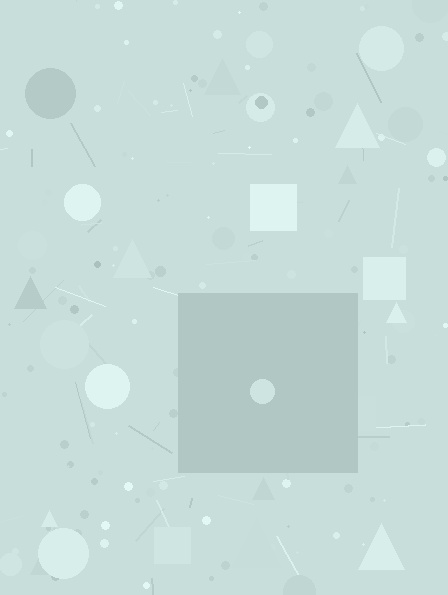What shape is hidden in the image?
A square is hidden in the image.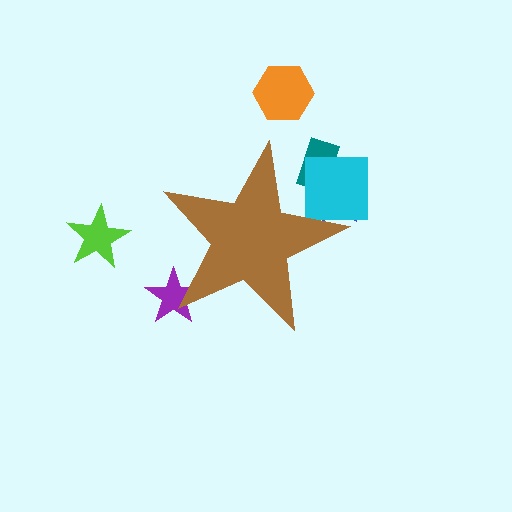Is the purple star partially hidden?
Yes, the purple star is partially hidden behind the brown star.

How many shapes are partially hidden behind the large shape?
4 shapes are partially hidden.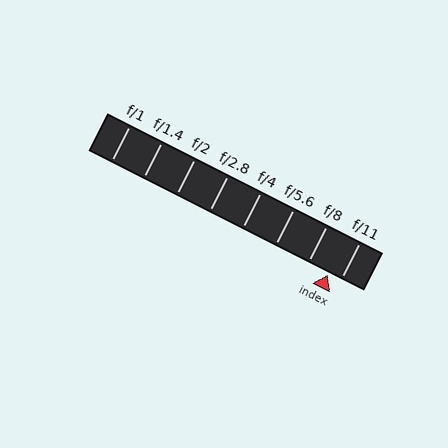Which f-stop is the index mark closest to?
The index mark is closest to f/11.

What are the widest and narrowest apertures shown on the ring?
The widest aperture shown is f/1 and the narrowest is f/11.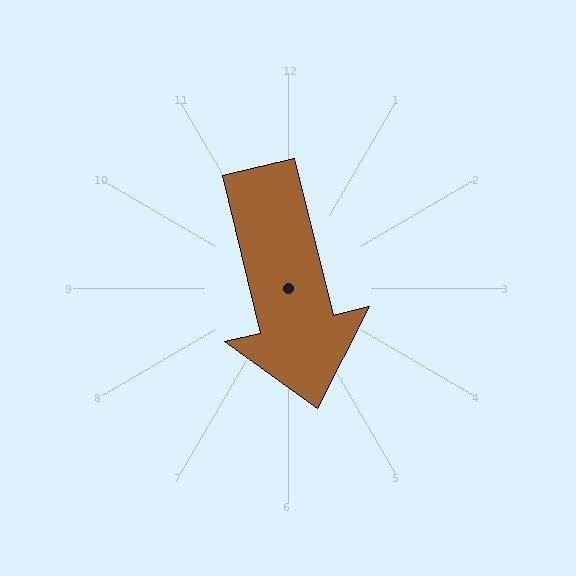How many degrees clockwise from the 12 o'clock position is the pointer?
Approximately 166 degrees.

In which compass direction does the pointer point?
South.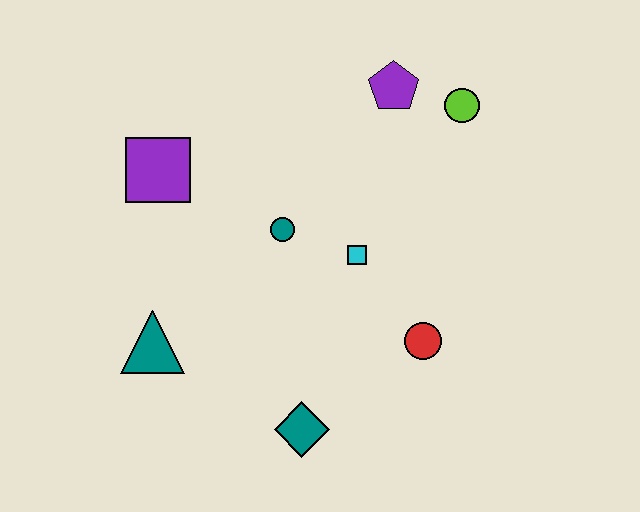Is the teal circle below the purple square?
Yes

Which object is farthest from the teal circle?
The lime circle is farthest from the teal circle.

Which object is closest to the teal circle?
The cyan square is closest to the teal circle.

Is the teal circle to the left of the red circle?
Yes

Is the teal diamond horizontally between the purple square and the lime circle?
Yes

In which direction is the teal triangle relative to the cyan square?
The teal triangle is to the left of the cyan square.